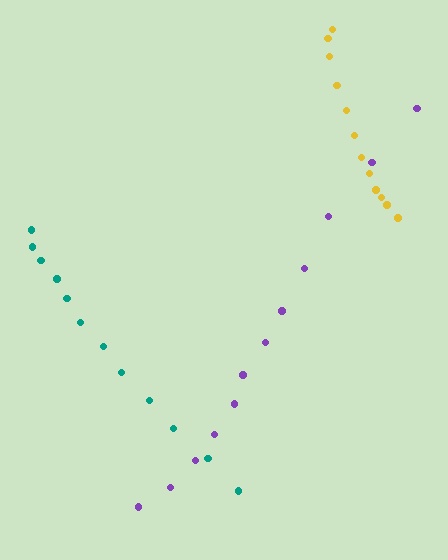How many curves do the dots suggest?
There are 3 distinct paths.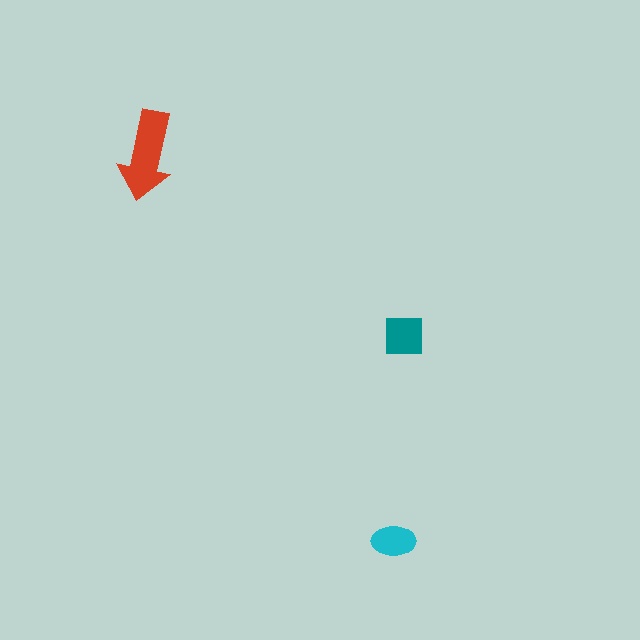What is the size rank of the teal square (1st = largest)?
2nd.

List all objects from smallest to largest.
The cyan ellipse, the teal square, the red arrow.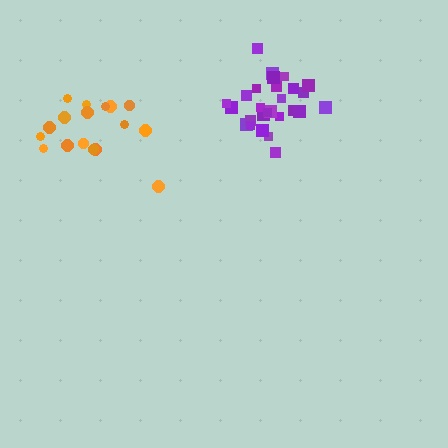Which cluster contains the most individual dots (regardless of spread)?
Purple (27).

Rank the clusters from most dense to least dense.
purple, orange.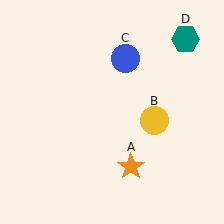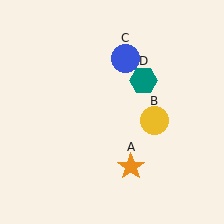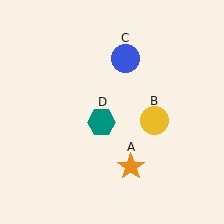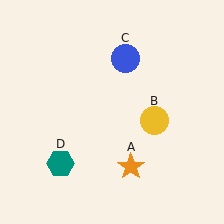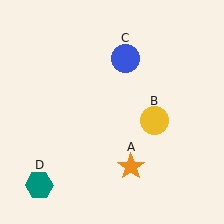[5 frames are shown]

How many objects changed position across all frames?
1 object changed position: teal hexagon (object D).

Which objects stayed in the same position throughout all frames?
Orange star (object A) and yellow circle (object B) and blue circle (object C) remained stationary.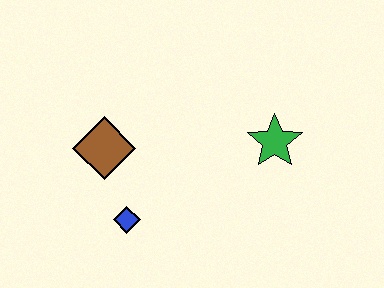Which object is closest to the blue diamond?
The brown diamond is closest to the blue diamond.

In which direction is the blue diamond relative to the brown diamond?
The blue diamond is below the brown diamond.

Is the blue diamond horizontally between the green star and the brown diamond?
Yes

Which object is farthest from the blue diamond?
The green star is farthest from the blue diamond.